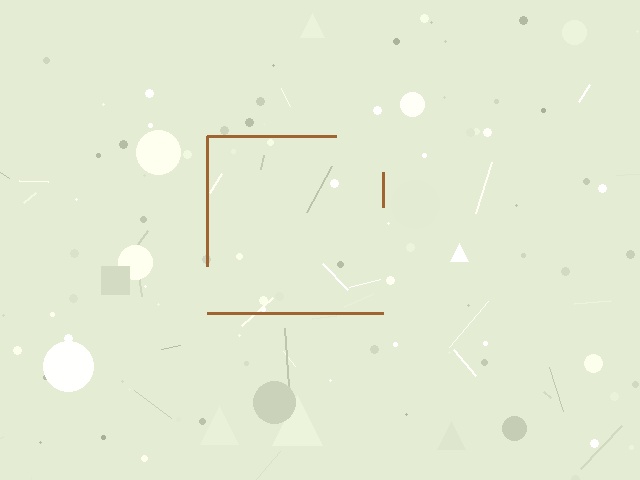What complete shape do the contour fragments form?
The contour fragments form a square.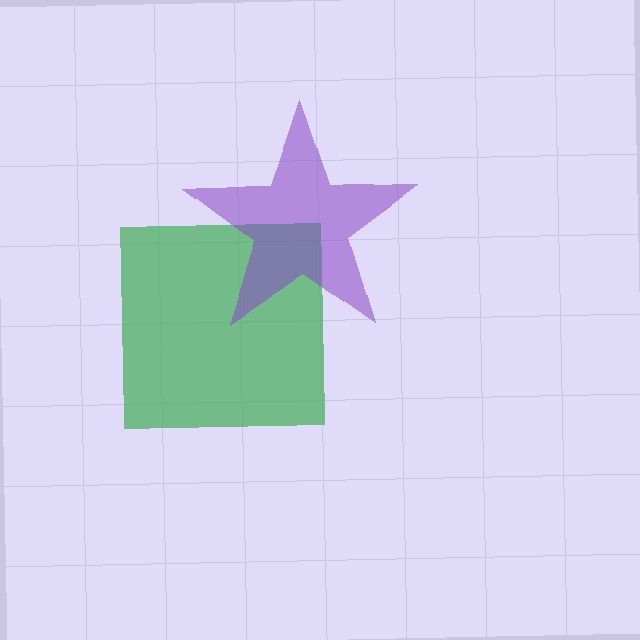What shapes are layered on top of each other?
The layered shapes are: a green square, a purple star.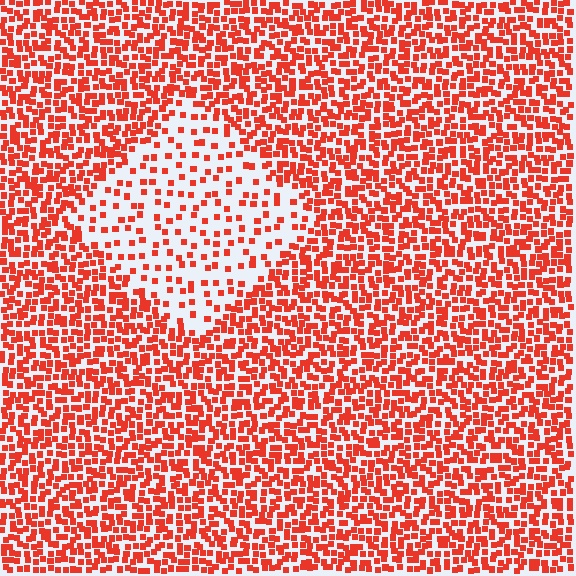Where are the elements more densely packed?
The elements are more densely packed outside the diamond boundary.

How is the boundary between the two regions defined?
The boundary is defined by a change in element density (approximately 2.7x ratio). All elements are the same color, size, and shape.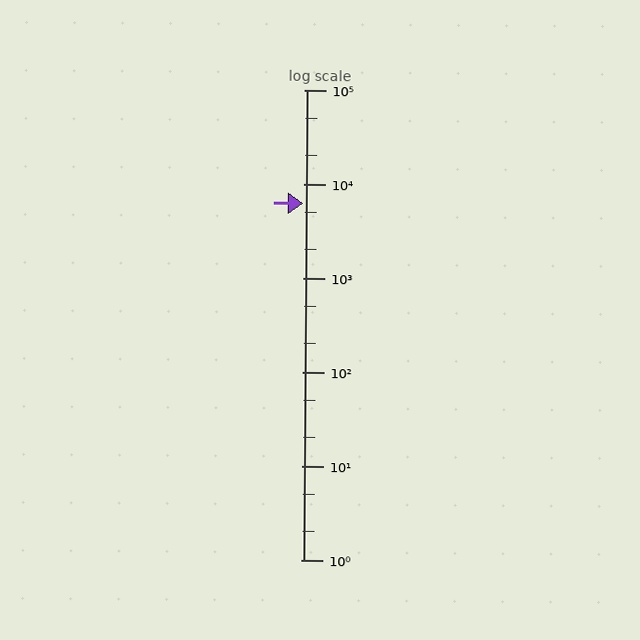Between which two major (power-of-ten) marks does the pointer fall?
The pointer is between 1000 and 10000.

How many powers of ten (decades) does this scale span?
The scale spans 5 decades, from 1 to 100000.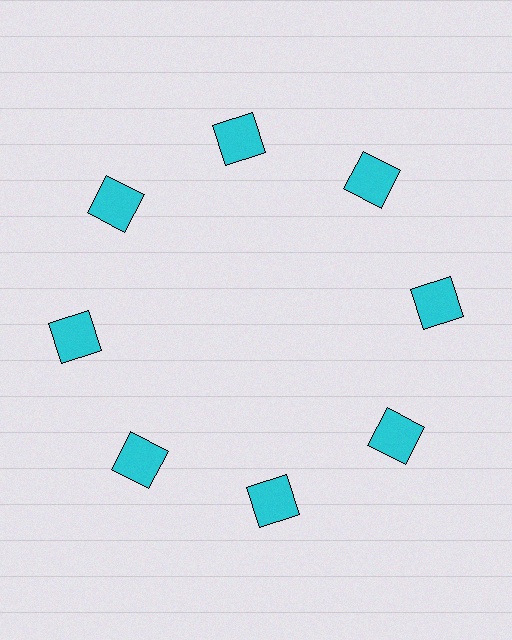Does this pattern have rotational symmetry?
Yes, this pattern has 8-fold rotational symmetry. It looks the same after rotating 45 degrees around the center.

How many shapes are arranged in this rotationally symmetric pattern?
There are 8 shapes, arranged in 8 groups of 1.